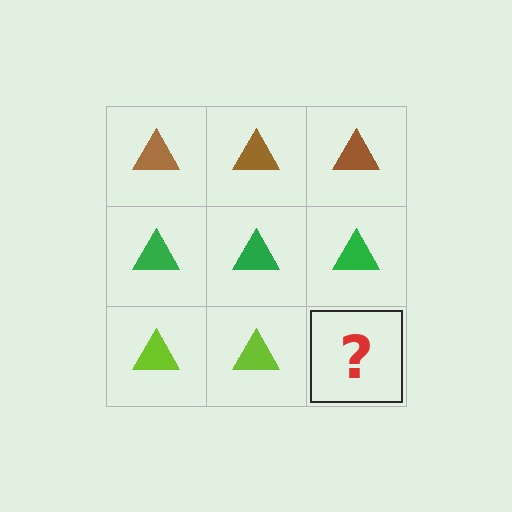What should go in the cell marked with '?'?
The missing cell should contain a lime triangle.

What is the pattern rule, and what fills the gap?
The rule is that each row has a consistent color. The gap should be filled with a lime triangle.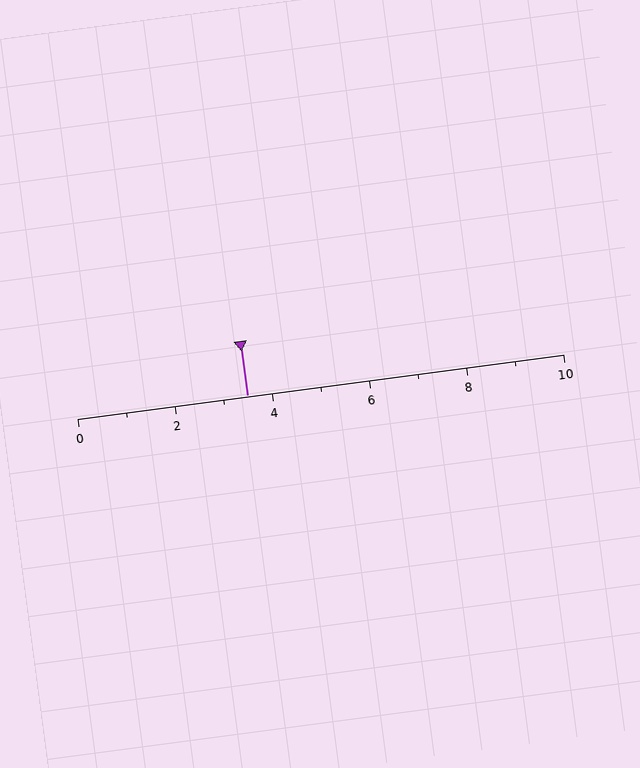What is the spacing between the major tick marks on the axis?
The major ticks are spaced 2 apart.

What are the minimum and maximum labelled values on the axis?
The axis runs from 0 to 10.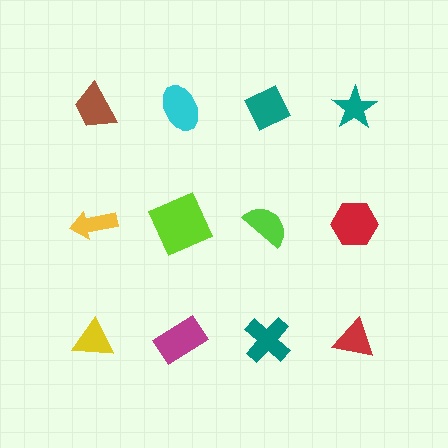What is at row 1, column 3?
A teal diamond.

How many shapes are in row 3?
4 shapes.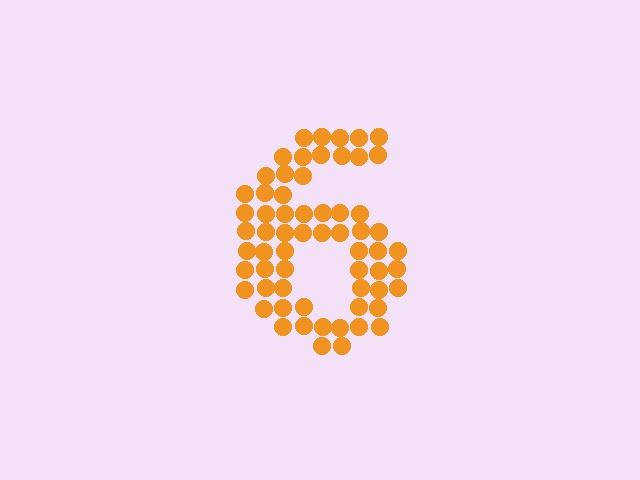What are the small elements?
The small elements are circles.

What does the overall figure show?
The overall figure shows the digit 6.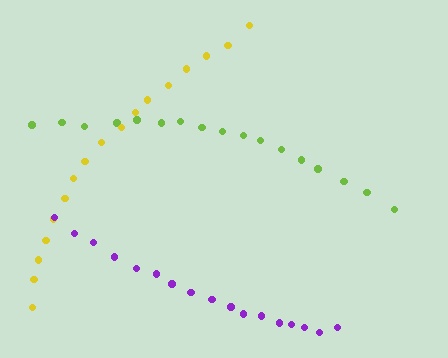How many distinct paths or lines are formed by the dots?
There are 3 distinct paths.